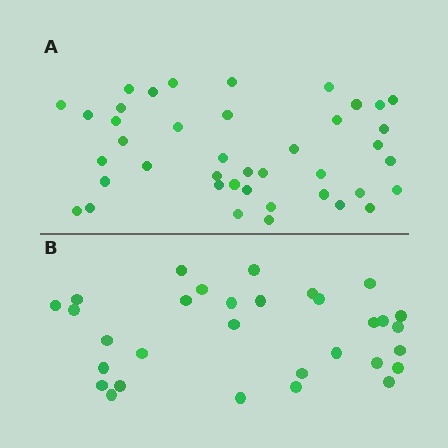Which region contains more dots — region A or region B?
Region A (the top region) has more dots.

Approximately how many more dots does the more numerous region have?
Region A has roughly 10 or so more dots than region B.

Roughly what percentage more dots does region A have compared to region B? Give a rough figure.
About 30% more.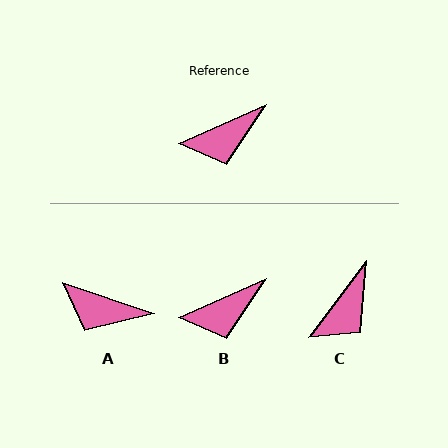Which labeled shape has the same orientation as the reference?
B.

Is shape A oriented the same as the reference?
No, it is off by about 43 degrees.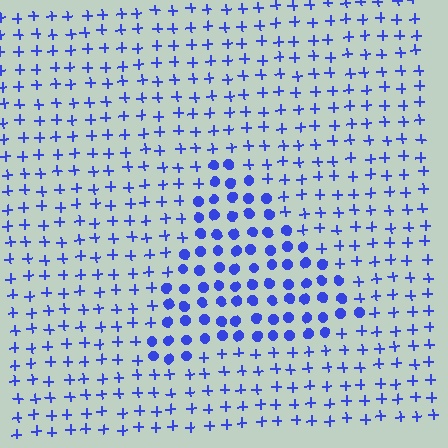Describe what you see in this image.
The image is filled with small blue elements arranged in a uniform grid. A triangle-shaped region contains circles, while the surrounding area contains plus signs. The boundary is defined purely by the change in element shape.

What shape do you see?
I see a triangle.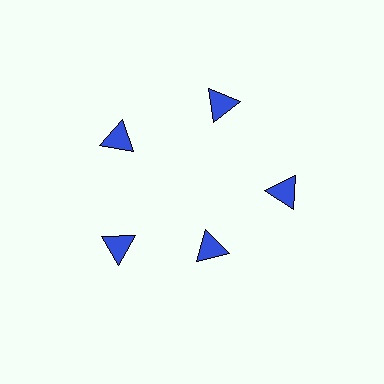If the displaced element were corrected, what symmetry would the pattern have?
It would have 5-fold rotational symmetry — the pattern would map onto itself every 72 degrees.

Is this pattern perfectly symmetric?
No. The 5 blue triangles are arranged in a ring, but one element near the 5 o'clock position is pulled inward toward the center, breaking the 5-fold rotational symmetry.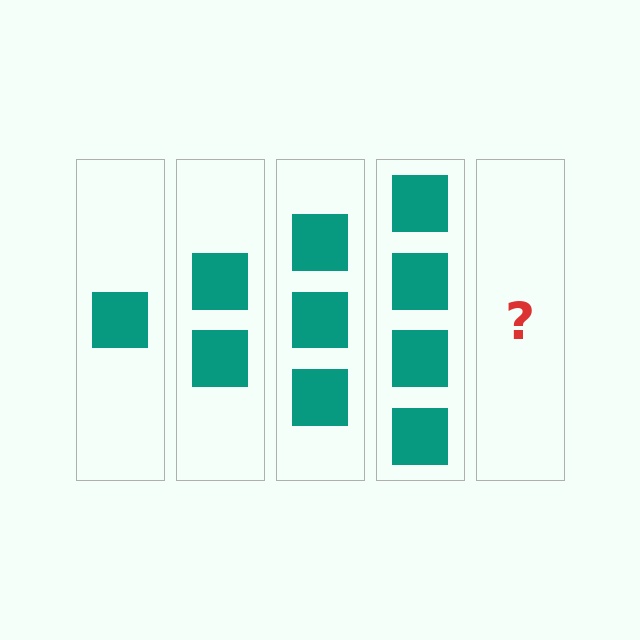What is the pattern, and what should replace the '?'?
The pattern is that each step adds one more square. The '?' should be 5 squares.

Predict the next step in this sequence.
The next step is 5 squares.